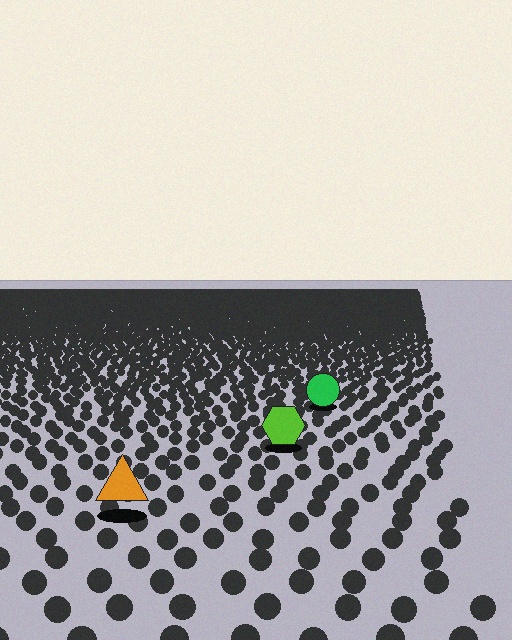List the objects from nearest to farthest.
From nearest to farthest: the orange triangle, the lime hexagon, the green circle.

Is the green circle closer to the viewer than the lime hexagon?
No. The lime hexagon is closer — you can tell from the texture gradient: the ground texture is coarser near it.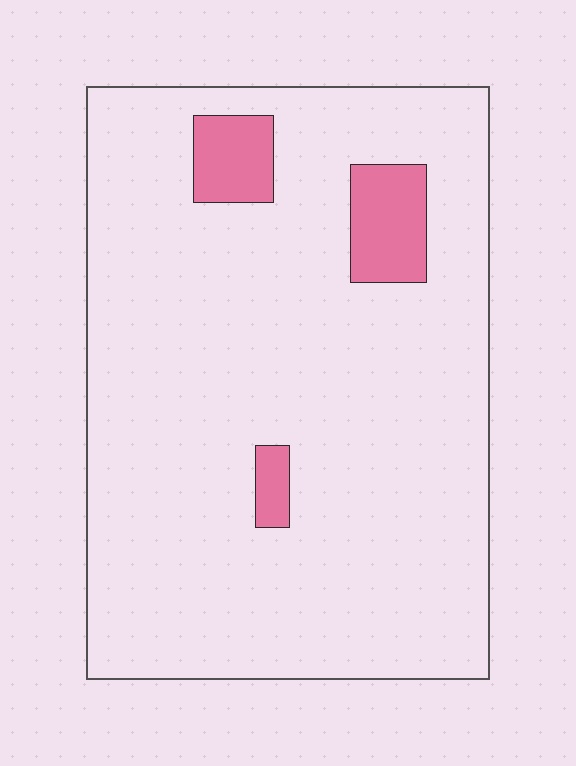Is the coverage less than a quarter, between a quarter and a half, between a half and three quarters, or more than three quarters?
Less than a quarter.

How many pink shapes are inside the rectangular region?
3.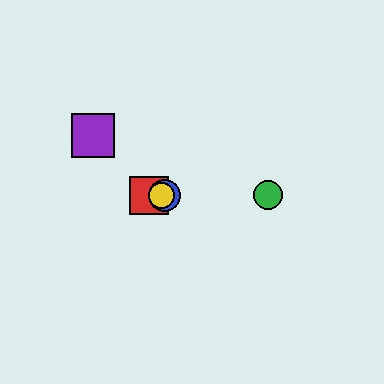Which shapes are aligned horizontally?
The red square, the blue circle, the green circle, the yellow circle are aligned horizontally.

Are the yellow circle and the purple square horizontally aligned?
No, the yellow circle is at y≈195 and the purple square is at y≈135.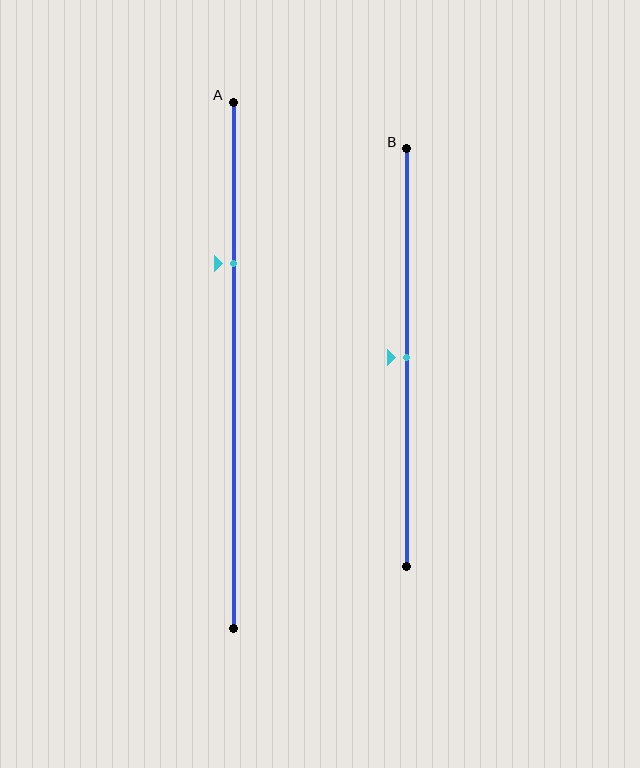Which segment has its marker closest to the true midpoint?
Segment B has its marker closest to the true midpoint.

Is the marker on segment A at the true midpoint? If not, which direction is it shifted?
No, the marker on segment A is shifted upward by about 19% of the segment length.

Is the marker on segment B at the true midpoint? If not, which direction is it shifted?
Yes, the marker on segment B is at the true midpoint.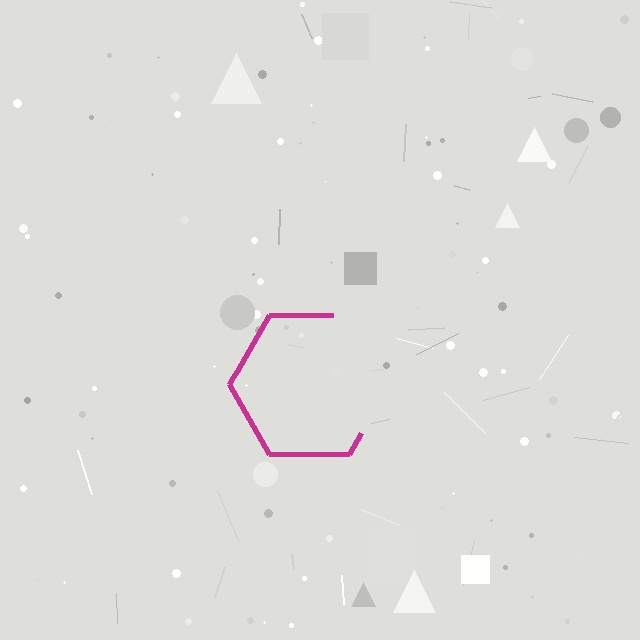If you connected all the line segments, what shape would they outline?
They would outline a hexagon.